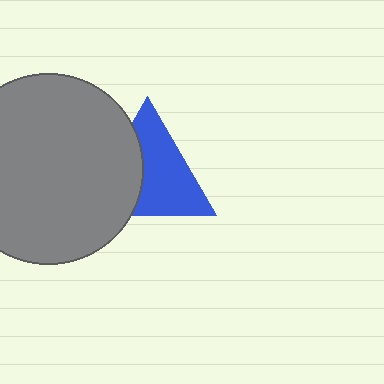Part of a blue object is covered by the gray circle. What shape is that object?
It is a triangle.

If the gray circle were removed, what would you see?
You would see the complete blue triangle.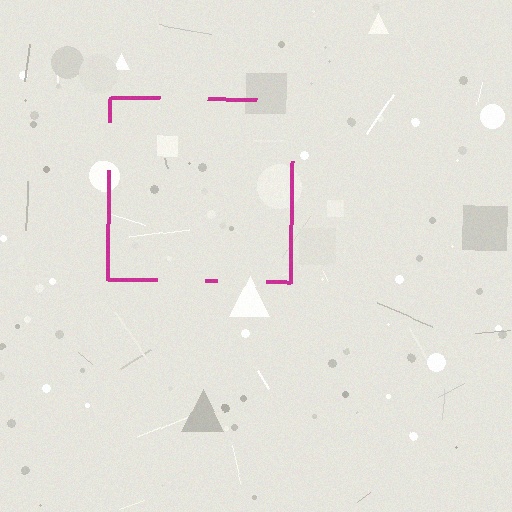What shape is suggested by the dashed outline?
The dashed outline suggests a square.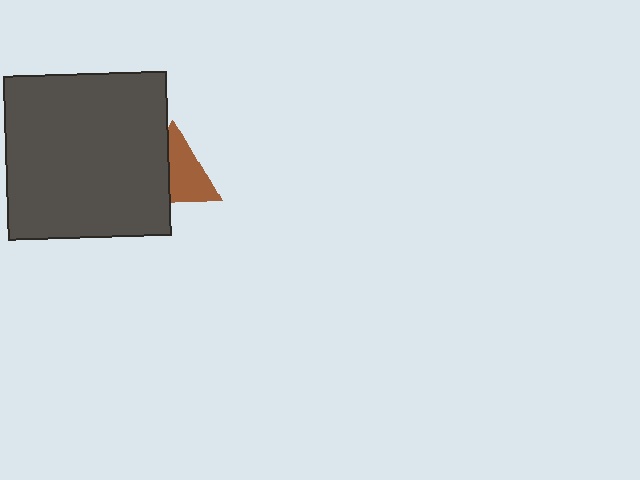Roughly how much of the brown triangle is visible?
About half of it is visible (roughly 61%).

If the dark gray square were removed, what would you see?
You would see the complete brown triangle.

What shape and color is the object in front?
The object in front is a dark gray square.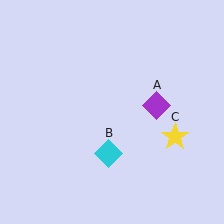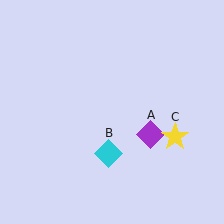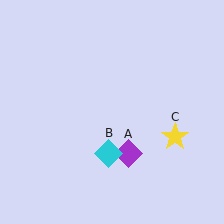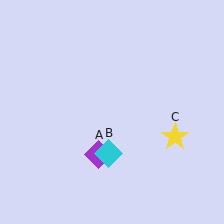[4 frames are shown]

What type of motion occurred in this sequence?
The purple diamond (object A) rotated clockwise around the center of the scene.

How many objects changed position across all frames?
1 object changed position: purple diamond (object A).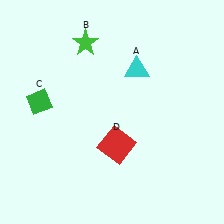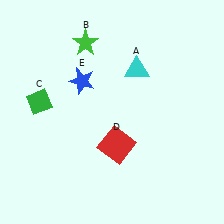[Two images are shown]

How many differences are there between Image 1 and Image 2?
There is 1 difference between the two images.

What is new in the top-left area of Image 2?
A blue star (E) was added in the top-left area of Image 2.